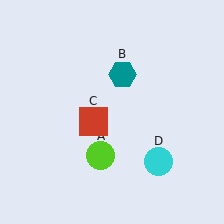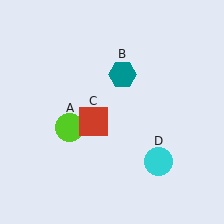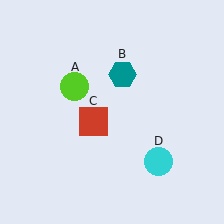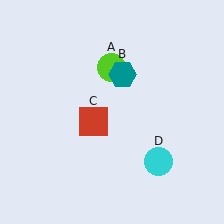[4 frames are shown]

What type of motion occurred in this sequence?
The lime circle (object A) rotated clockwise around the center of the scene.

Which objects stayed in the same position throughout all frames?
Teal hexagon (object B) and red square (object C) and cyan circle (object D) remained stationary.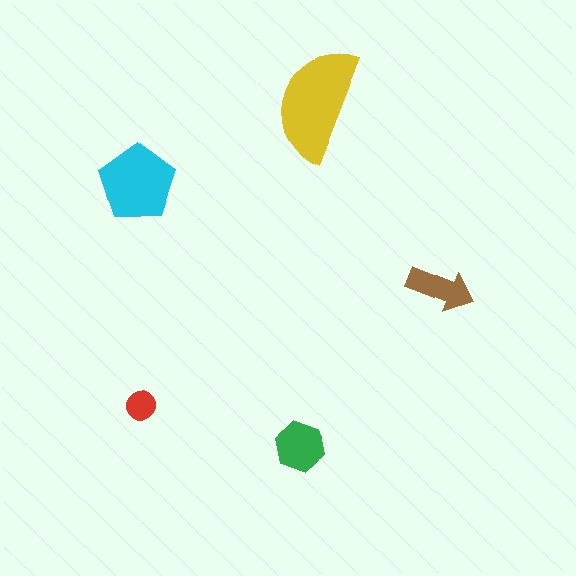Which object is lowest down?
The green hexagon is bottommost.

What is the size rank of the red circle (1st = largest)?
5th.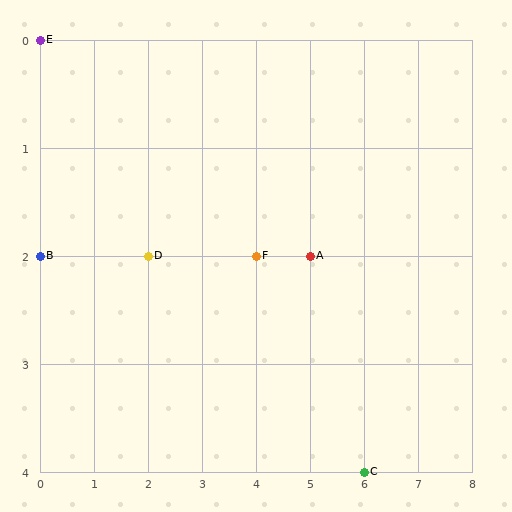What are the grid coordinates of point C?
Point C is at grid coordinates (6, 4).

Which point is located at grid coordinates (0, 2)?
Point B is at (0, 2).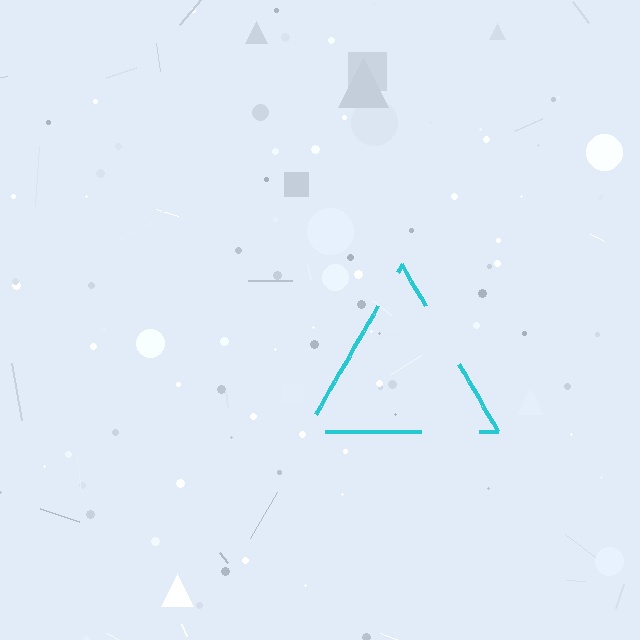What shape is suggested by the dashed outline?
The dashed outline suggests a triangle.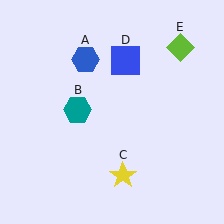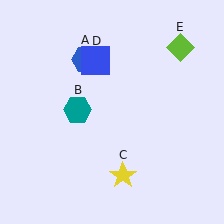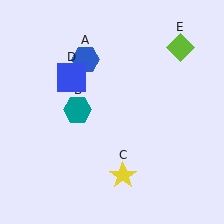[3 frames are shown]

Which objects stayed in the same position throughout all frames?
Blue hexagon (object A) and teal hexagon (object B) and yellow star (object C) and lime diamond (object E) remained stationary.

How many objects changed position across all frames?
1 object changed position: blue square (object D).